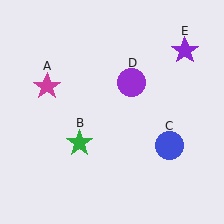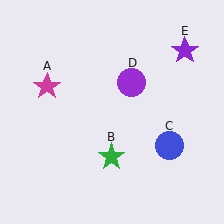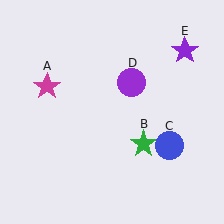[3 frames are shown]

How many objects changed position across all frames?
1 object changed position: green star (object B).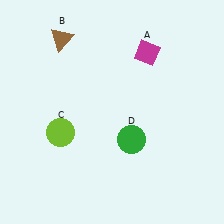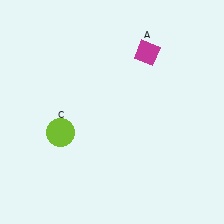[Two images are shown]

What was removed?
The green circle (D), the brown triangle (B) were removed in Image 2.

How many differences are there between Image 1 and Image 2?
There are 2 differences between the two images.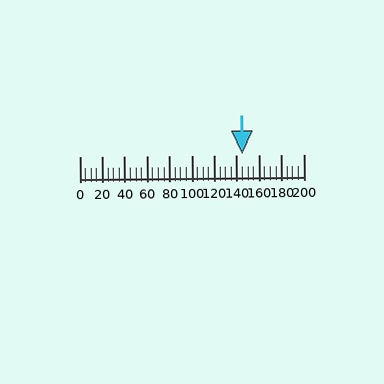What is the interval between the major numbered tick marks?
The major tick marks are spaced 20 units apart.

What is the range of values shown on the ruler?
The ruler shows values from 0 to 200.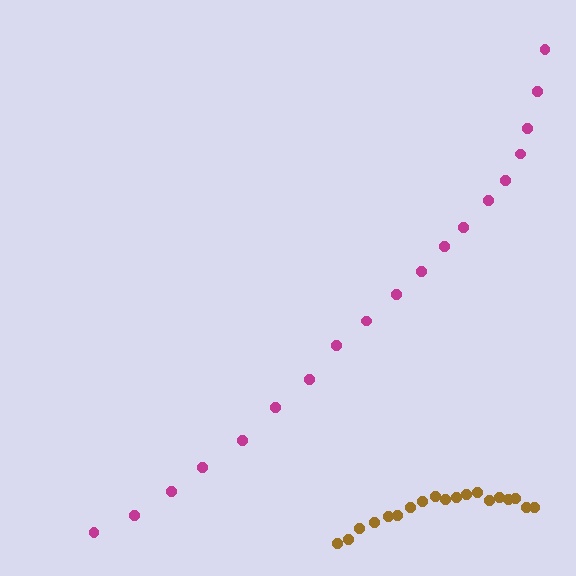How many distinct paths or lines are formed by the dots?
There are 2 distinct paths.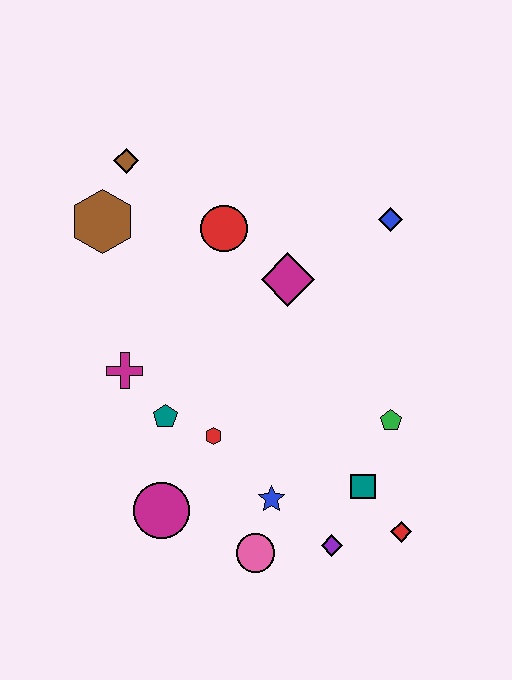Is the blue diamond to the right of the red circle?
Yes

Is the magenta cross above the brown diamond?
No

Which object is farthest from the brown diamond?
The red diamond is farthest from the brown diamond.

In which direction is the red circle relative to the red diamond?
The red circle is above the red diamond.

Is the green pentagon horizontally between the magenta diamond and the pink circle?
No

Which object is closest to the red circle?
The magenta diamond is closest to the red circle.